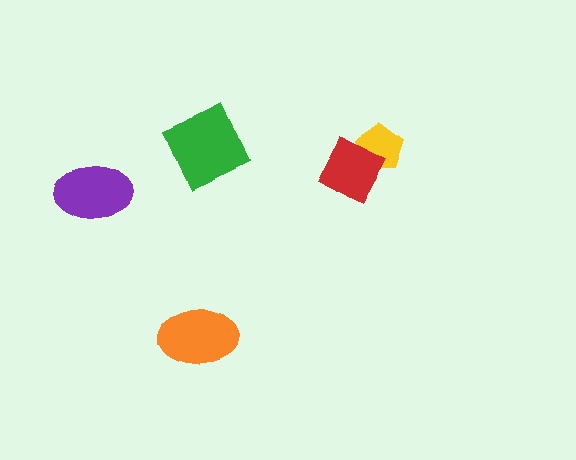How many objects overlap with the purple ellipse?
0 objects overlap with the purple ellipse.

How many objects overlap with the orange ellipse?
0 objects overlap with the orange ellipse.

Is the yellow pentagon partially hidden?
Yes, it is partially covered by another shape.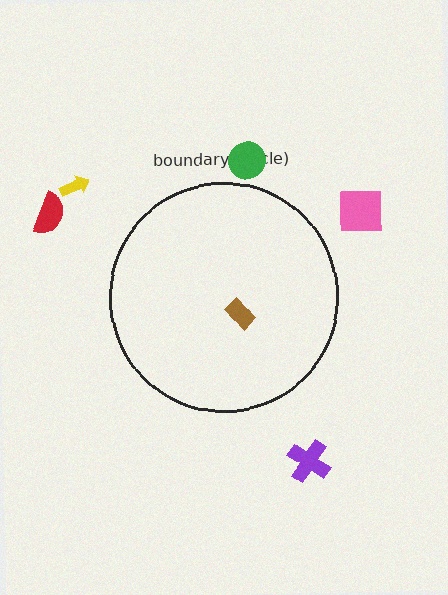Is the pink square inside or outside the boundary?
Outside.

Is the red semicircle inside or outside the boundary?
Outside.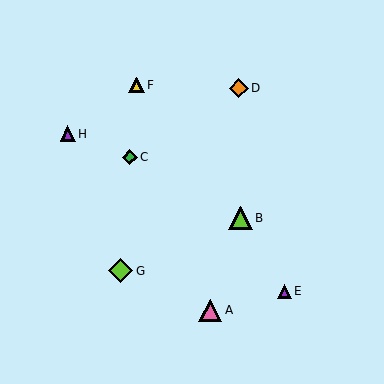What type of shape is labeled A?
Shape A is a pink triangle.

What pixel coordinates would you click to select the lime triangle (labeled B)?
Click at (241, 218) to select the lime triangle B.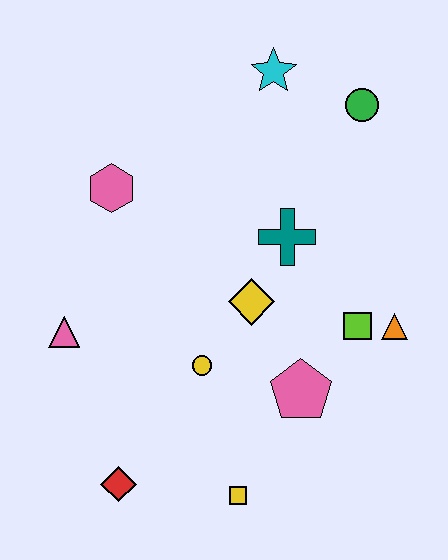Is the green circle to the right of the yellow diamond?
Yes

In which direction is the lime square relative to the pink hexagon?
The lime square is to the right of the pink hexagon.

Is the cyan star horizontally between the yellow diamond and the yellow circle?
No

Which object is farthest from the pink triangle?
The green circle is farthest from the pink triangle.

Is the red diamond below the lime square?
Yes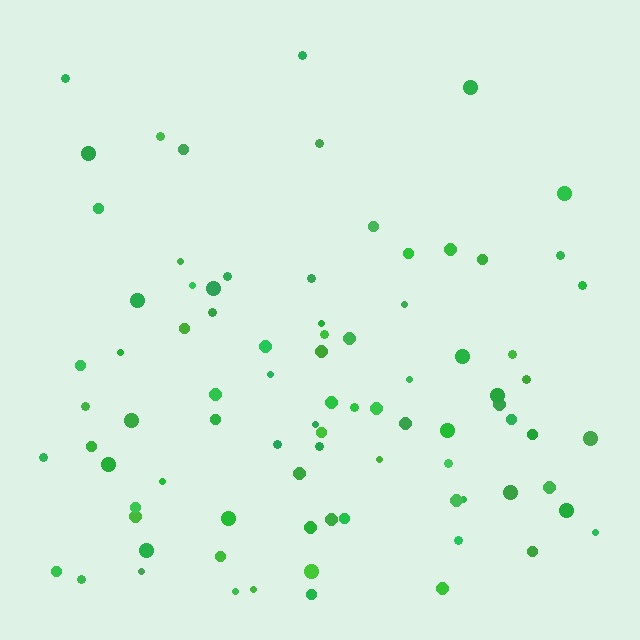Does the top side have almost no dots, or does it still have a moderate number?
Still a moderate number, just noticeably fewer than the bottom.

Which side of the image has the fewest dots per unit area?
The top.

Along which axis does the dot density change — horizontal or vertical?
Vertical.